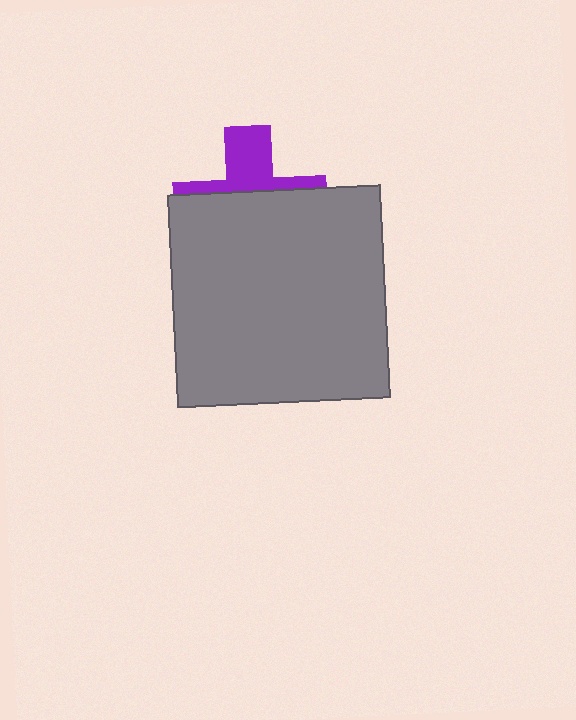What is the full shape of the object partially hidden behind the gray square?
The partially hidden object is a purple cross.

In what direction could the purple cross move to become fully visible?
The purple cross could move up. That would shift it out from behind the gray square entirely.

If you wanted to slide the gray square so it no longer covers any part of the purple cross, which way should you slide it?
Slide it down — that is the most direct way to separate the two shapes.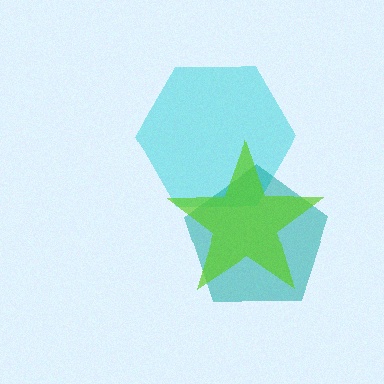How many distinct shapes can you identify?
There are 3 distinct shapes: a cyan hexagon, a teal pentagon, a lime star.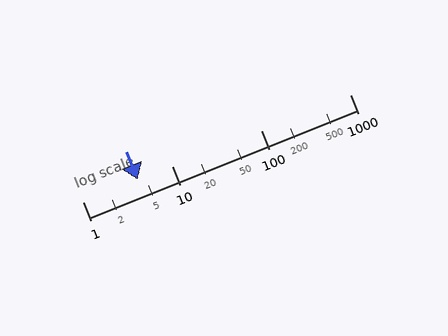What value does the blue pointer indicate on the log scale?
The pointer indicates approximately 4.2.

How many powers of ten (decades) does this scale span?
The scale spans 3 decades, from 1 to 1000.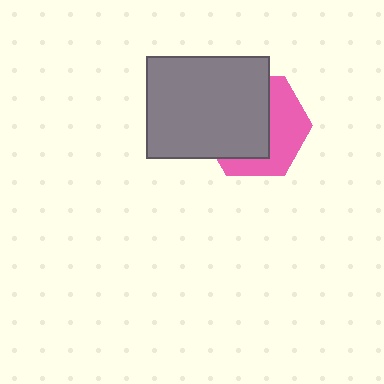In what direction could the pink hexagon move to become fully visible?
The pink hexagon could move toward the lower-right. That would shift it out from behind the gray rectangle entirely.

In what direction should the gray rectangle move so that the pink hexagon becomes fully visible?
The gray rectangle should move toward the upper-left. That is the shortest direction to clear the overlap and leave the pink hexagon fully visible.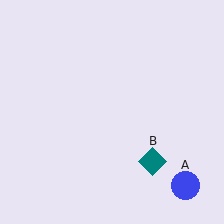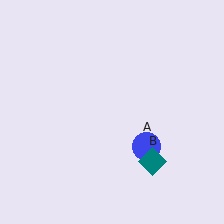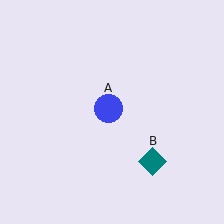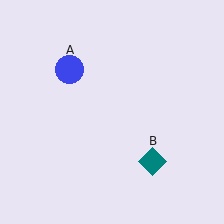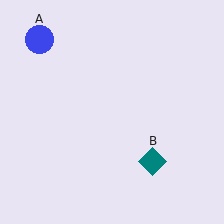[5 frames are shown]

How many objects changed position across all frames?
1 object changed position: blue circle (object A).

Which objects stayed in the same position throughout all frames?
Teal diamond (object B) remained stationary.